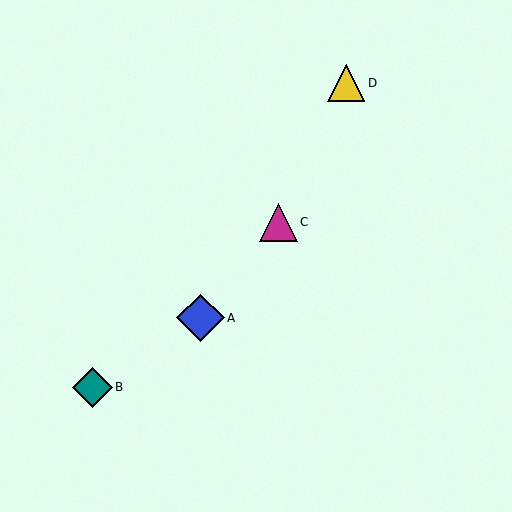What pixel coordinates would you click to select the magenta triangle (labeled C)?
Click at (278, 222) to select the magenta triangle C.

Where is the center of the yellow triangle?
The center of the yellow triangle is at (346, 83).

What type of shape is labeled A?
Shape A is a blue diamond.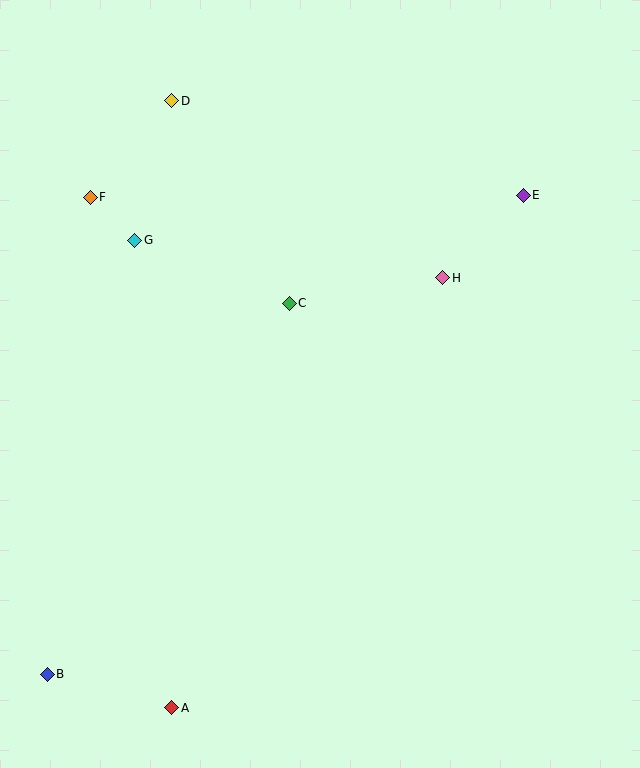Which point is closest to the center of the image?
Point C at (289, 303) is closest to the center.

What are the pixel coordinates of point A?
Point A is at (172, 708).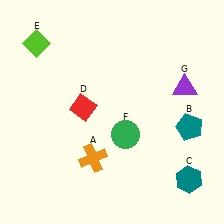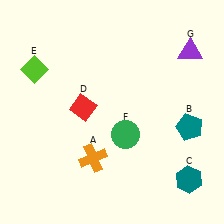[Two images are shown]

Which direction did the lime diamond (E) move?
The lime diamond (E) moved down.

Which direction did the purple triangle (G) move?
The purple triangle (G) moved up.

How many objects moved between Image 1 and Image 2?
2 objects moved between the two images.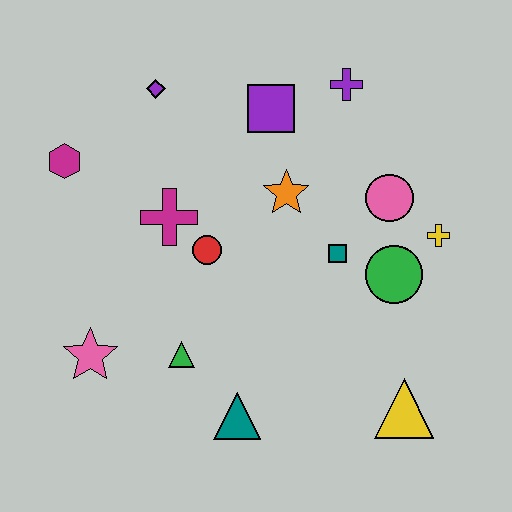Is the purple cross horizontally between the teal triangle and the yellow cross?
Yes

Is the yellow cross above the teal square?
Yes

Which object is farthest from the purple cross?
The pink star is farthest from the purple cross.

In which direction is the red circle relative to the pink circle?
The red circle is to the left of the pink circle.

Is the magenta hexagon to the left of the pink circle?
Yes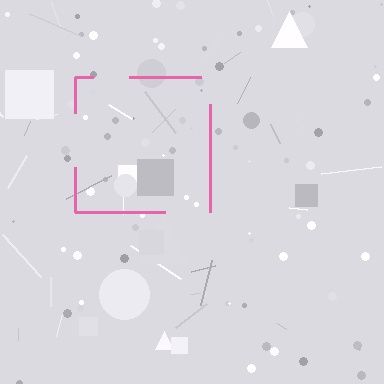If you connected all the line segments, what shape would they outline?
They would outline a square.